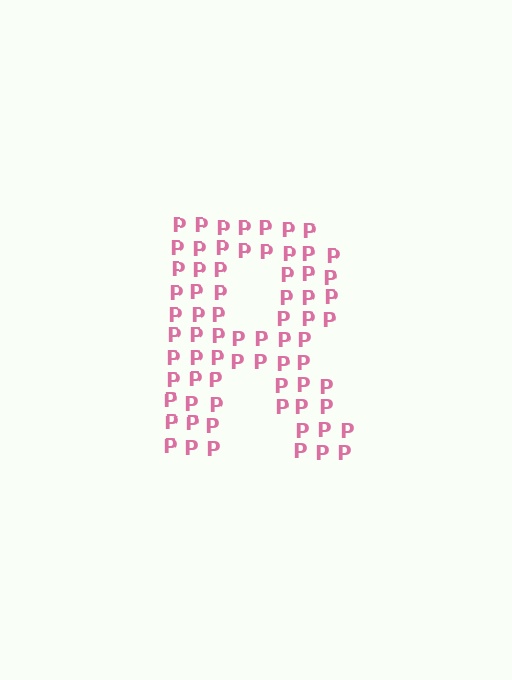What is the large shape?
The large shape is the letter R.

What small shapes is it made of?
It is made of small letter P's.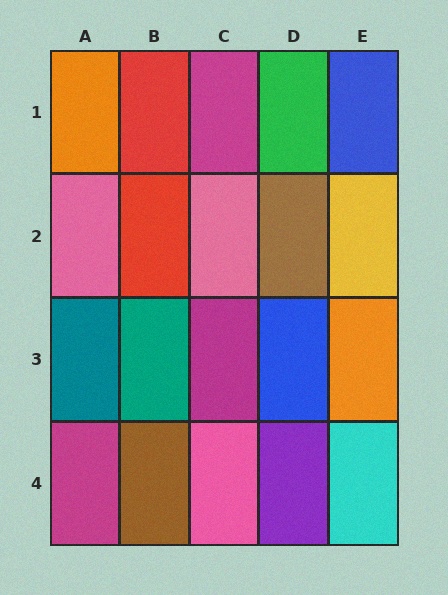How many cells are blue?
2 cells are blue.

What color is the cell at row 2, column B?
Red.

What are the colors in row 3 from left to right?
Teal, teal, magenta, blue, orange.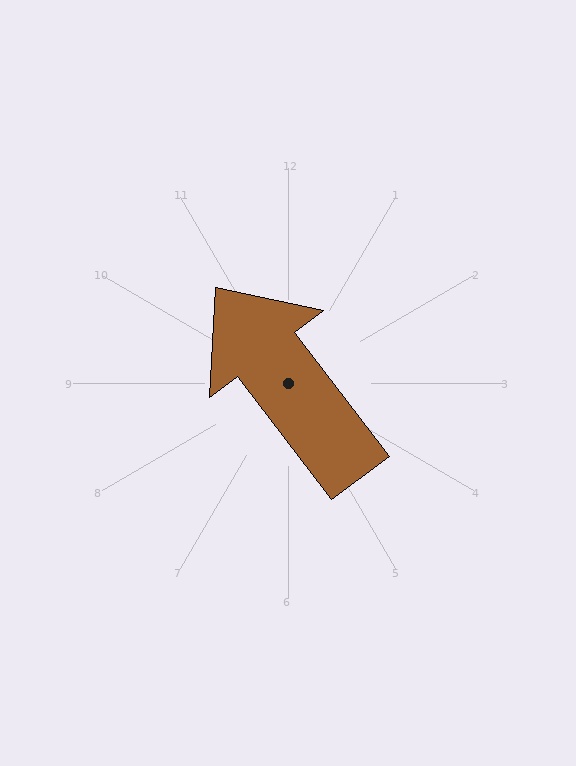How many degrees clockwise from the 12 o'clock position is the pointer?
Approximately 323 degrees.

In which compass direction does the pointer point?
Northwest.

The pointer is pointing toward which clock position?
Roughly 11 o'clock.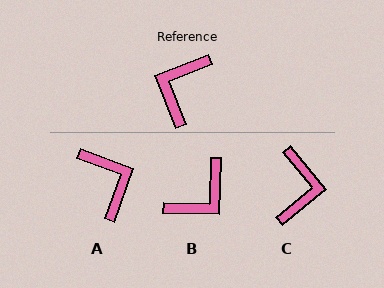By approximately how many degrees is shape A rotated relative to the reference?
Approximately 132 degrees clockwise.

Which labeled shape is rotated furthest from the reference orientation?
C, about 162 degrees away.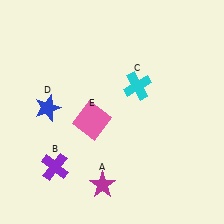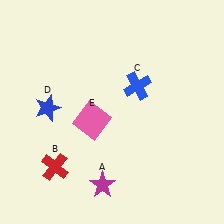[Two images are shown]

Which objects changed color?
B changed from purple to red. C changed from cyan to blue.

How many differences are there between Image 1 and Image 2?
There are 2 differences between the two images.